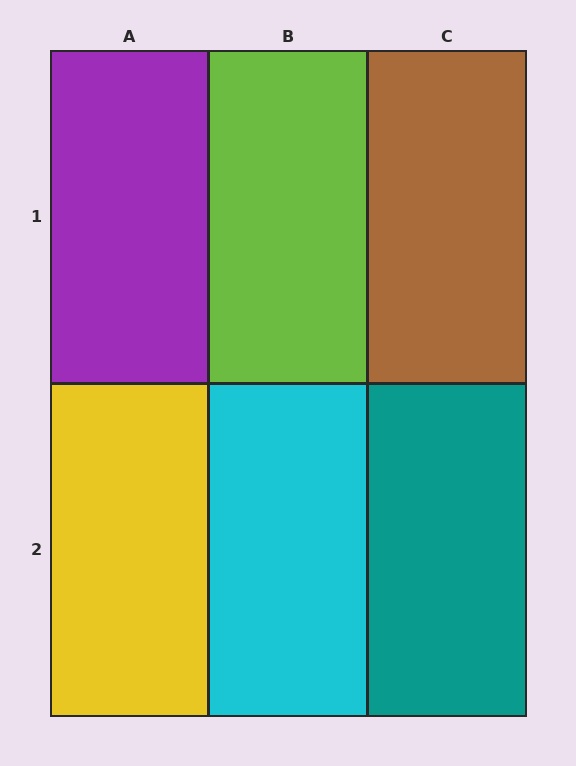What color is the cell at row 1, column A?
Purple.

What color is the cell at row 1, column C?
Brown.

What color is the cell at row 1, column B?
Lime.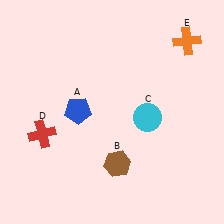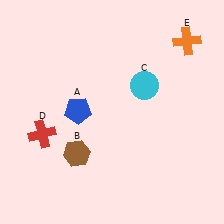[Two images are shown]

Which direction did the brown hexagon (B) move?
The brown hexagon (B) moved left.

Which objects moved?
The objects that moved are: the brown hexagon (B), the cyan circle (C).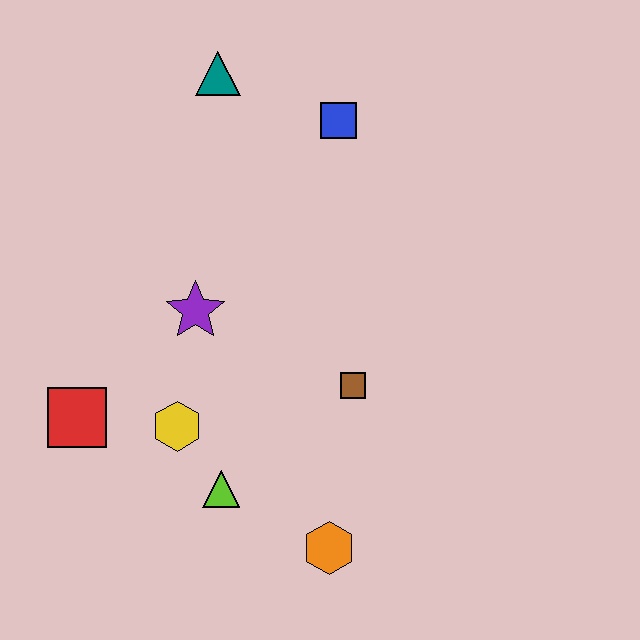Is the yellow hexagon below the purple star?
Yes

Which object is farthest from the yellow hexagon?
The teal triangle is farthest from the yellow hexagon.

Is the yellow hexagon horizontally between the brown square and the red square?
Yes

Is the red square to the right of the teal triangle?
No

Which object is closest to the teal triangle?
The blue square is closest to the teal triangle.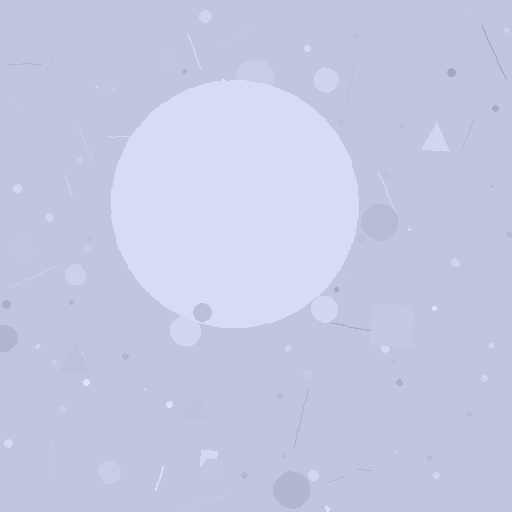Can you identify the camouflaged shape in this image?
The camouflaged shape is a circle.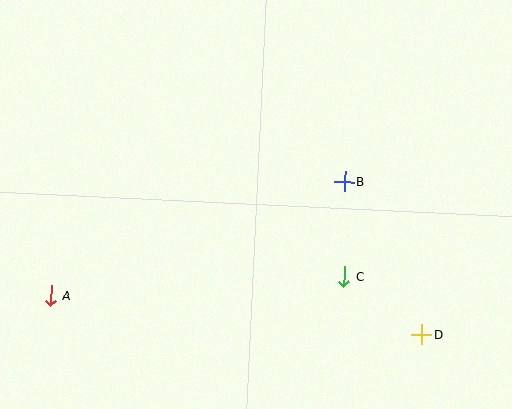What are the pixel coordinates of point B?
Point B is at (345, 181).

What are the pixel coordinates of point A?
Point A is at (51, 295).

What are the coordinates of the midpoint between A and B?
The midpoint between A and B is at (198, 238).